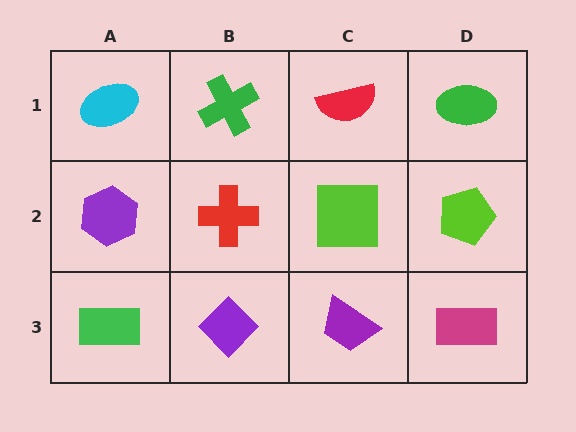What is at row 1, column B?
A green cross.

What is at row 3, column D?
A magenta rectangle.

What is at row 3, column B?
A purple diamond.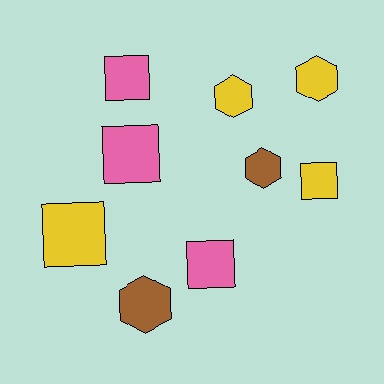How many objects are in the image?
There are 9 objects.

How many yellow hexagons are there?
There are 2 yellow hexagons.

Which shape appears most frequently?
Square, with 5 objects.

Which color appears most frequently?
Yellow, with 4 objects.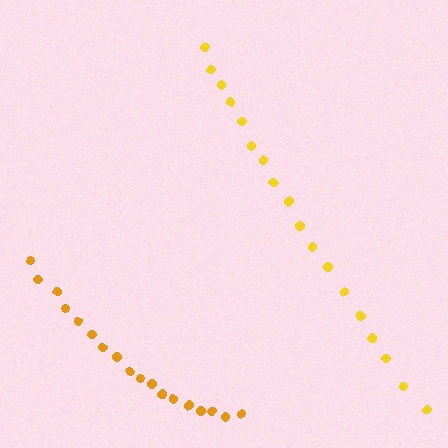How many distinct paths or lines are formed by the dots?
There are 2 distinct paths.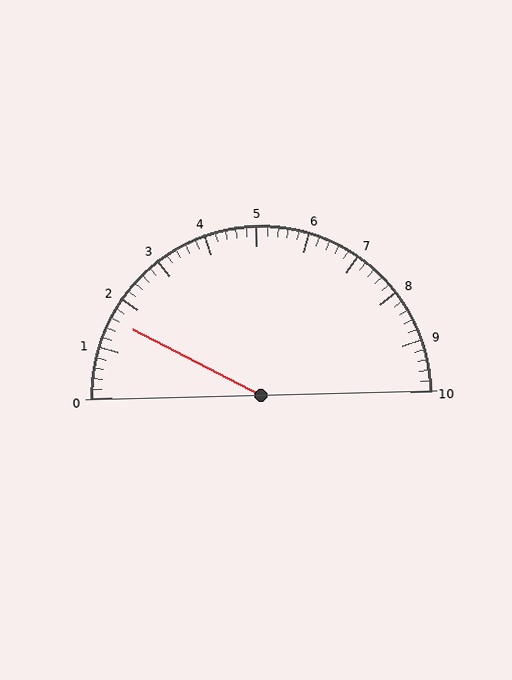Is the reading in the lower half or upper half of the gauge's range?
The reading is in the lower half of the range (0 to 10).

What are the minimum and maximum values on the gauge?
The gauge ranges from 0 to 10.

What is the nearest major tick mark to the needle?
The nearest major tick mark is 2.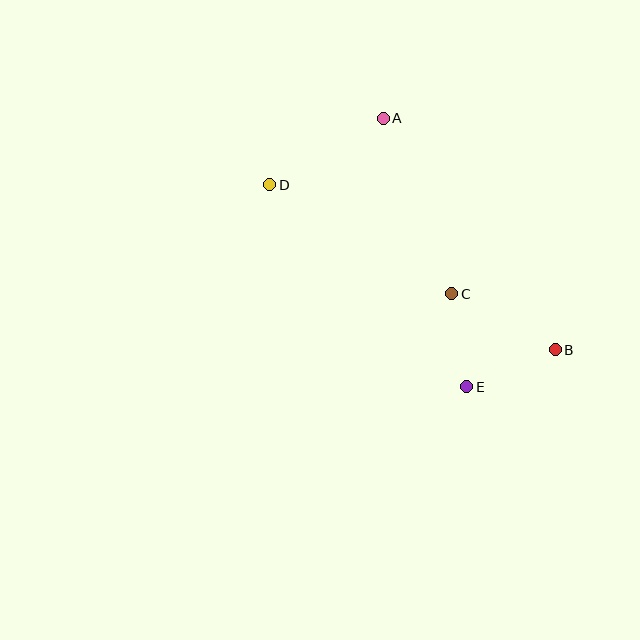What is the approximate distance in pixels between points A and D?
The distance between A and D is approximately 132 pixels.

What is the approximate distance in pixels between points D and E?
The distance between D and E is approximately 282 pixels.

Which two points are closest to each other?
Points C and E are closest to each other.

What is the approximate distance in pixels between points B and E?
The distance between B and E is approximately 96 pixels.